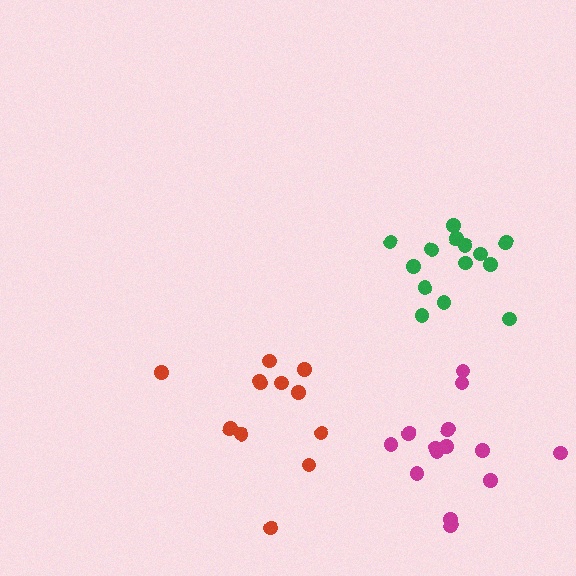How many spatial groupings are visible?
There are 3 spatial groupings.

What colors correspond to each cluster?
The clusters are colored: magenta, red, green.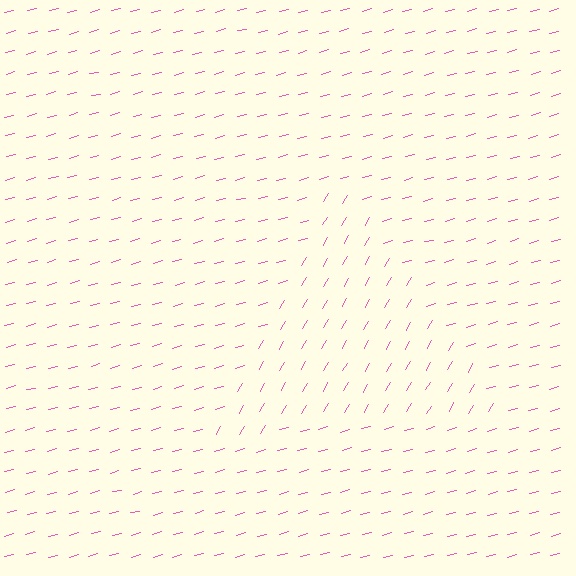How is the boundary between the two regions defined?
The boundary is defined purely by a change in line orientation (approximately 45 degrees difference). All lines are the same color and thickness.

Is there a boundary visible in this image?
Yes, there is a texture boundary formed by a change in line orientation.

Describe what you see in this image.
The image is filled with small pink line segments. A triangle region in the image has lines oriented differently from the surrounding lines, creating a visible texture boundary.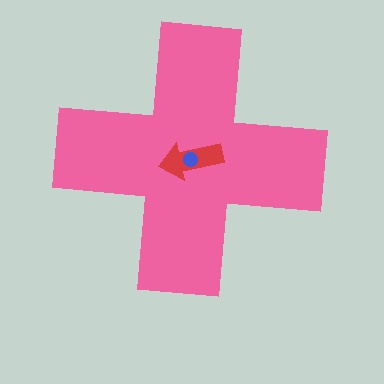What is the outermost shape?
The pink cross.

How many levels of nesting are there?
3.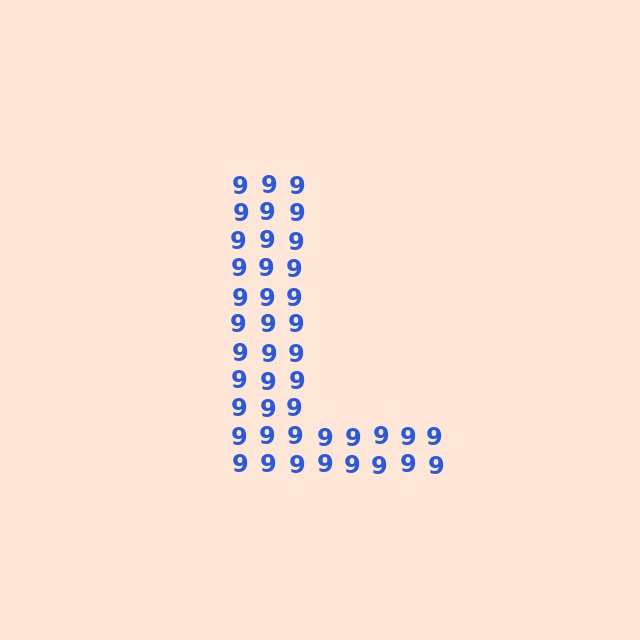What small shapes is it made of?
It is made of small digit 9's.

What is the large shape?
The large shape is the letter L.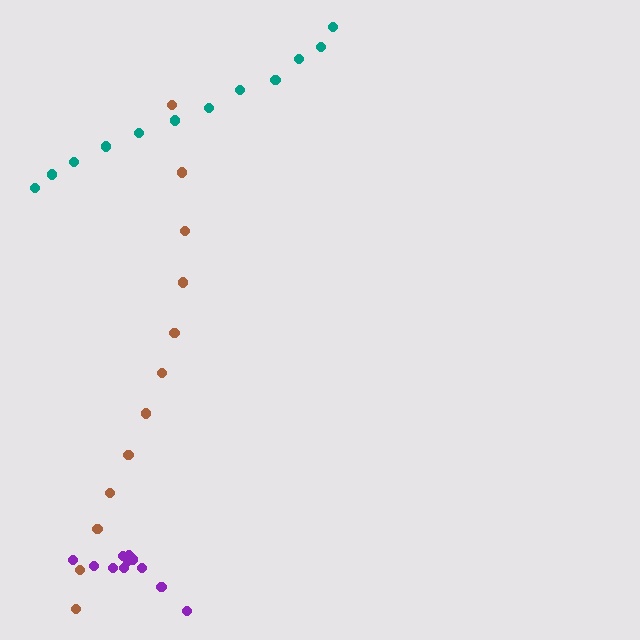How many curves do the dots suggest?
There are 3 distinct paths.